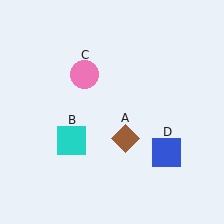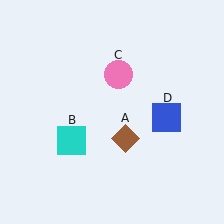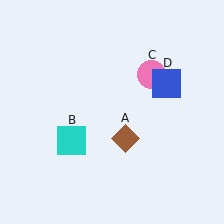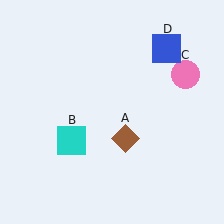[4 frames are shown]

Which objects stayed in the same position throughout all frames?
Brown diamond (object A) and cyan square (object B) remained stationary.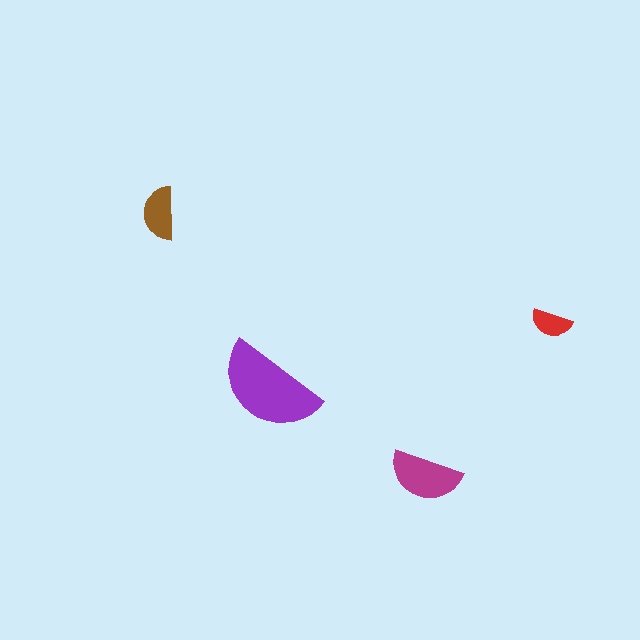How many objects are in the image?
There are 4 objects in the image.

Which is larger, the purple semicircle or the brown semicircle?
The purple one.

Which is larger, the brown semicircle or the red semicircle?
The brown one.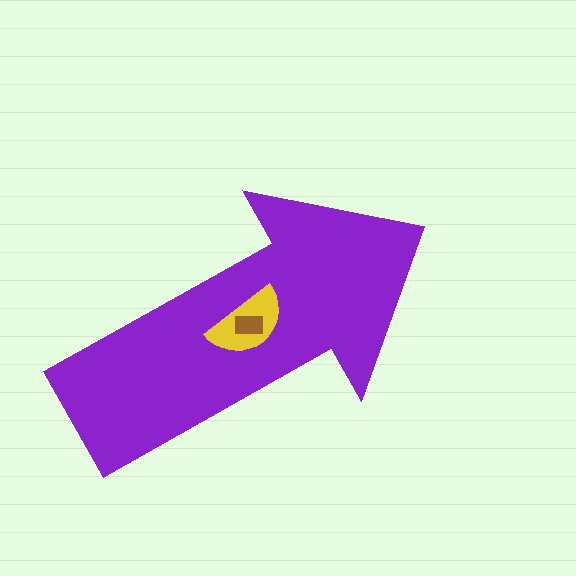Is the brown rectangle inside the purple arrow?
Yes.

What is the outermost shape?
The purple arrow.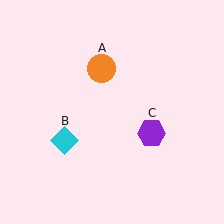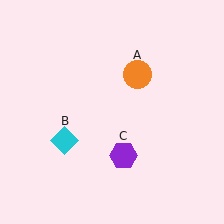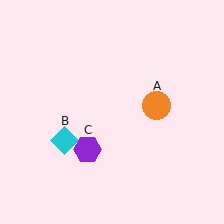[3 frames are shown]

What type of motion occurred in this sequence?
The orange circle (object A), purple hexagon (object C) rotated clockwise around the center of the scene.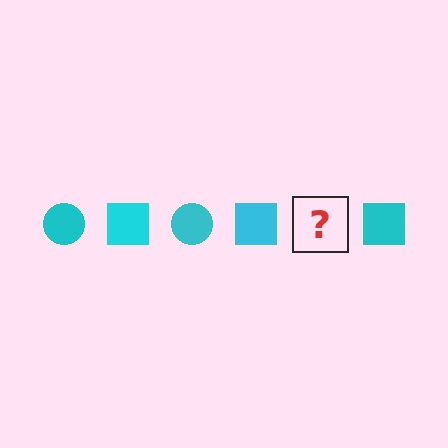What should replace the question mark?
The question mark should be replaced with a cyan circle.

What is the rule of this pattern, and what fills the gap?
The rule is that the pattern cycles through circle, square shapes in cyan. The gap should be filled with a cyan circle.